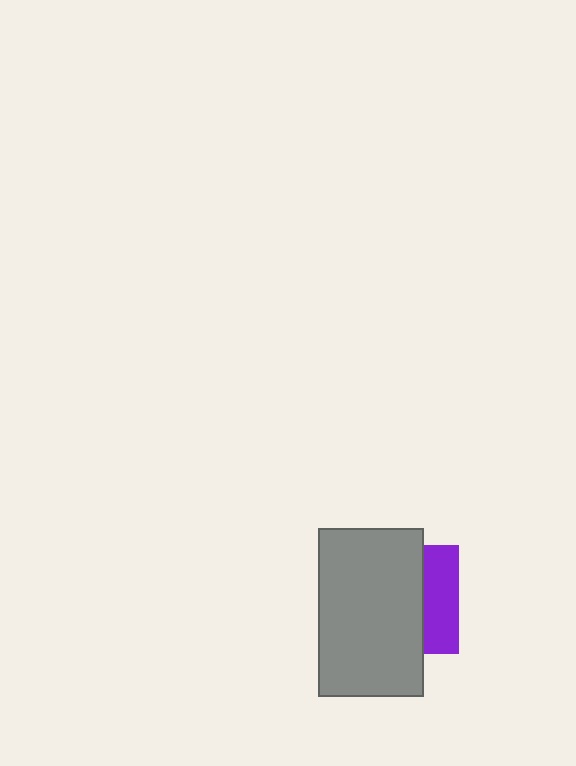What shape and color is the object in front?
The object in front is a gray rectangle.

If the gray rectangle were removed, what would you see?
You would see the complete purple square.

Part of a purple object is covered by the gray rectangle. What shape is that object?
It is a square.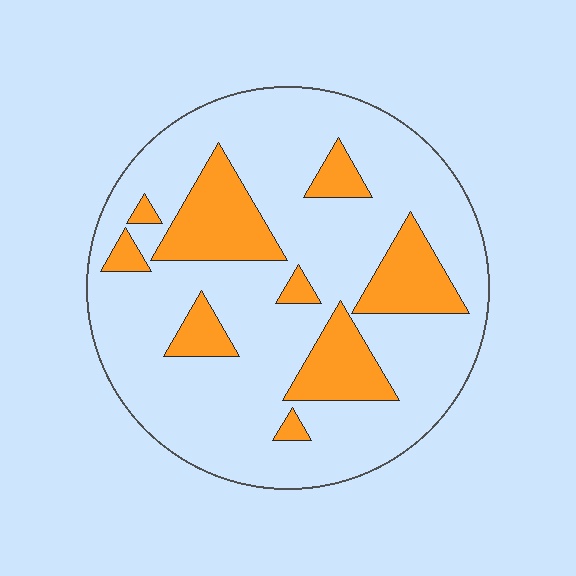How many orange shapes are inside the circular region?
9.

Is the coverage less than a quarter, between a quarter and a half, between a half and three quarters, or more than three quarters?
Less than a quarter.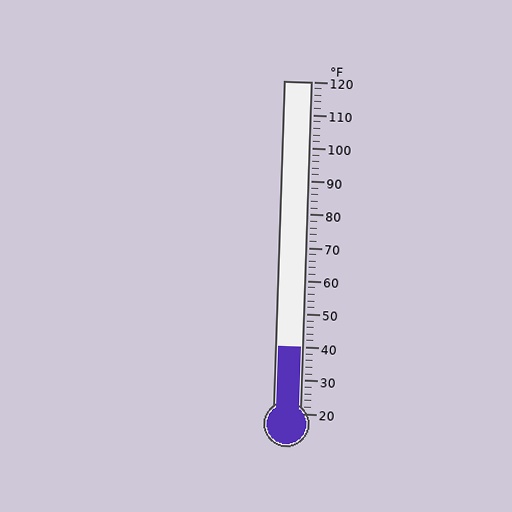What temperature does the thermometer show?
The thermometer shows approximately 40°F.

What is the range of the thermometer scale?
The thermometer scale ranges from 20°F to 120°F.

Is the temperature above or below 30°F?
The temperature is above 30°F.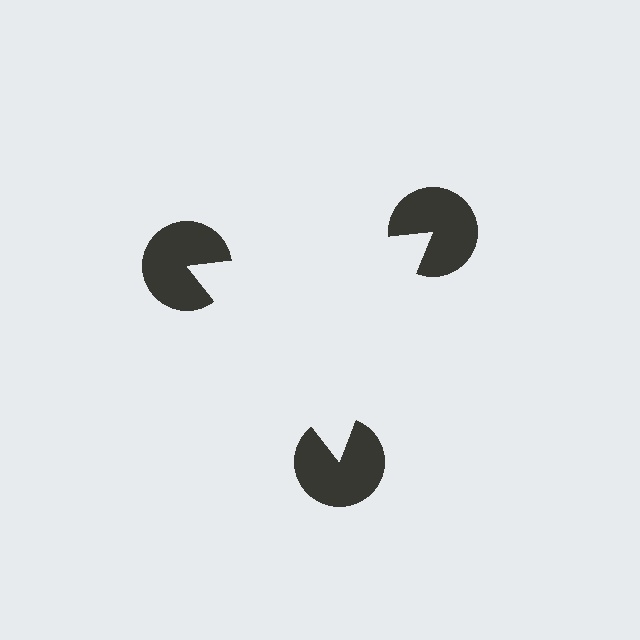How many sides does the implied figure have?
3 sides.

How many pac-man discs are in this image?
There are 3 — one at each vertex of the illusory triangle.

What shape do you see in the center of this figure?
An illusory triangle — its edges are inferred from the aligned wedge cuts in the pac-man discs, not physically drawn.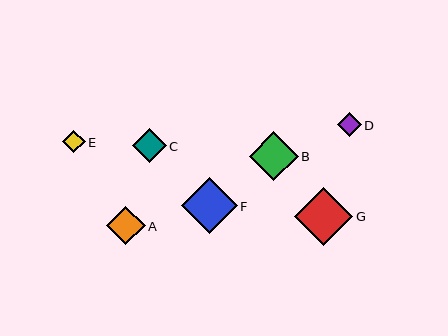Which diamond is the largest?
Diamond G is the largest with a size of approximately 58 pixels.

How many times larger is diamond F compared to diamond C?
Diamond F is approximately 1.7 times the size of diamond C.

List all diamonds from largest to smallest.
From largest to smallest: G, F, B, A, C, D, E.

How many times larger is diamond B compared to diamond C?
Diamond B is approximately 1.5 times the size of diamond C.